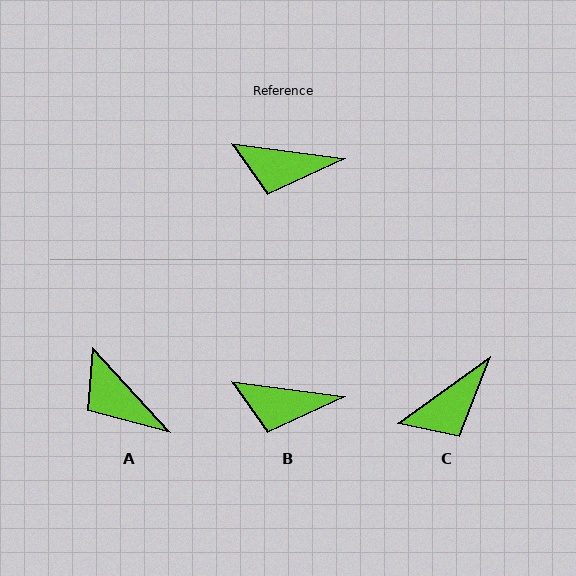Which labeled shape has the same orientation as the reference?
B.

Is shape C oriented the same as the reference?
No, it is off by about 43 degrees.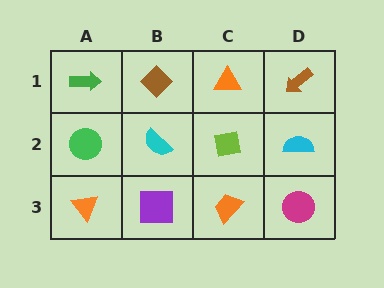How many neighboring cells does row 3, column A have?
2.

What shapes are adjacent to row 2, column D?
A brown arrow (row 1, column D), a magenta circle (row 3, column D), a lime square (row 2, column C).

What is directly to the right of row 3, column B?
An orange trapezoid.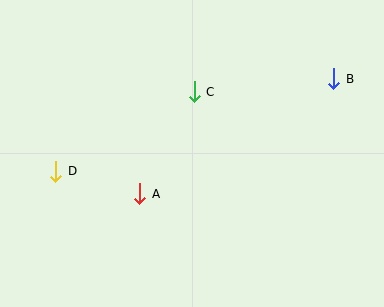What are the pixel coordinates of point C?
Point C is at (194, 92).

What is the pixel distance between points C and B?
The distance between C and B is 140 pixels.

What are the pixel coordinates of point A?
Point A is at (140, 194).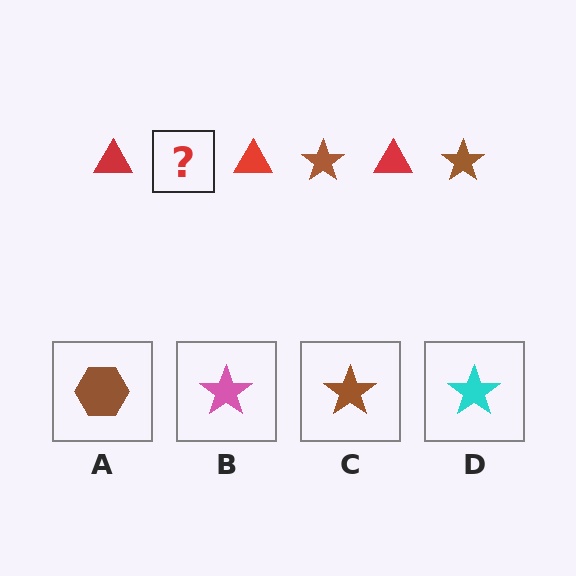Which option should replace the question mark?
Option C.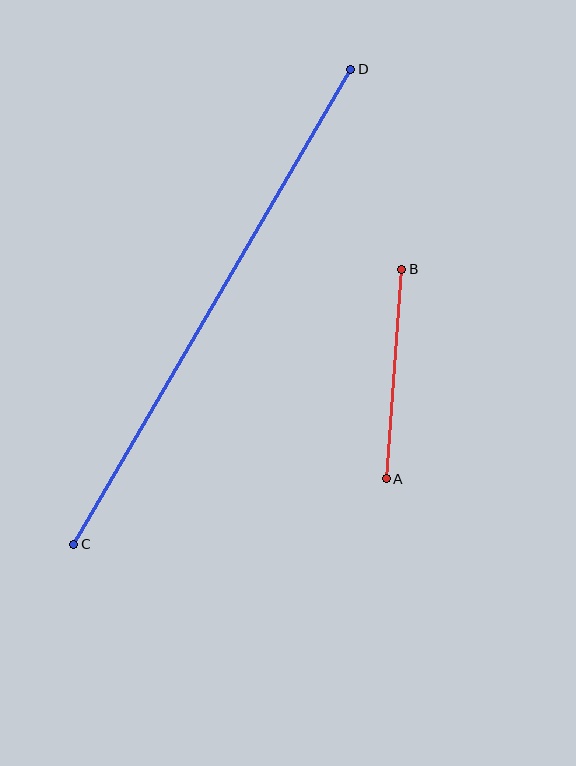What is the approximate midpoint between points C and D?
The midpoint is at approximately (212, 307) pixels.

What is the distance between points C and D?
The distance is approximately 550 pixels.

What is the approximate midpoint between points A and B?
The midpoint is at approximately (394, 374) pixels.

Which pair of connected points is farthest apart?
Points C and D are farthest apart.